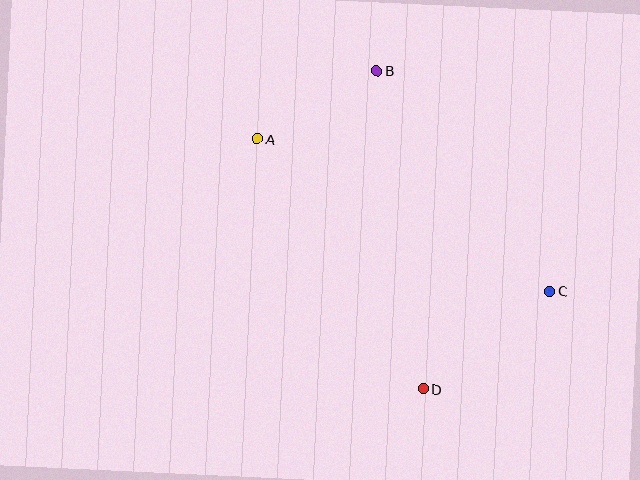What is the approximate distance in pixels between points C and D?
The distance between C and D is approximately 160 pixels.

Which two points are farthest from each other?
Points A and C are farthest from each other.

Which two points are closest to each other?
Points A and B are closest to each other.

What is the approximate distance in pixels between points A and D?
The distance between A and D is approximately 300 pixels.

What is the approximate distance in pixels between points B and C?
The distance between B and C is approximately 280 pixels.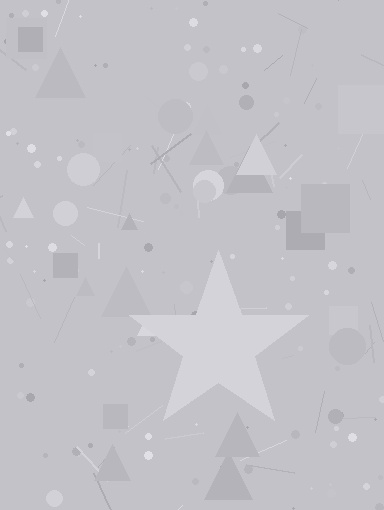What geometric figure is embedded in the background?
A star is embedded in the background.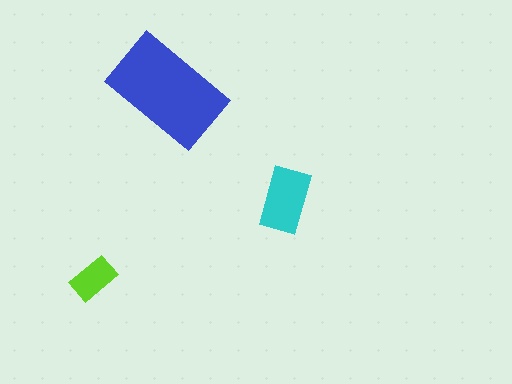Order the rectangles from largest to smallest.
the blue one, the cyan one, the lime one.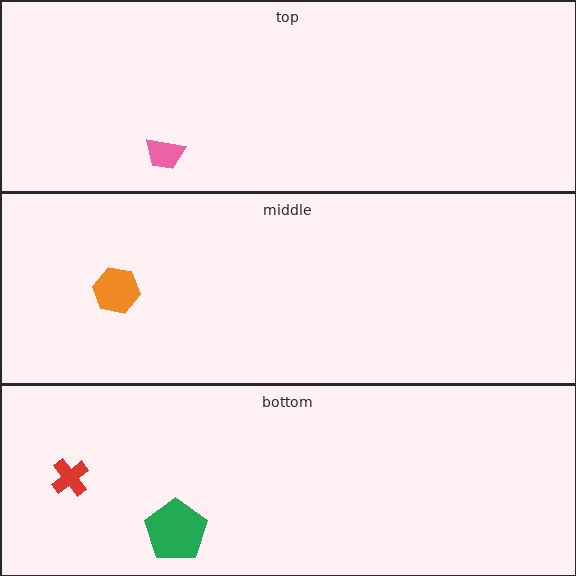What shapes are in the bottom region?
The green pentagon, the red cross.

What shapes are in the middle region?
The orange hexagon.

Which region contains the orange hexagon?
The middle region.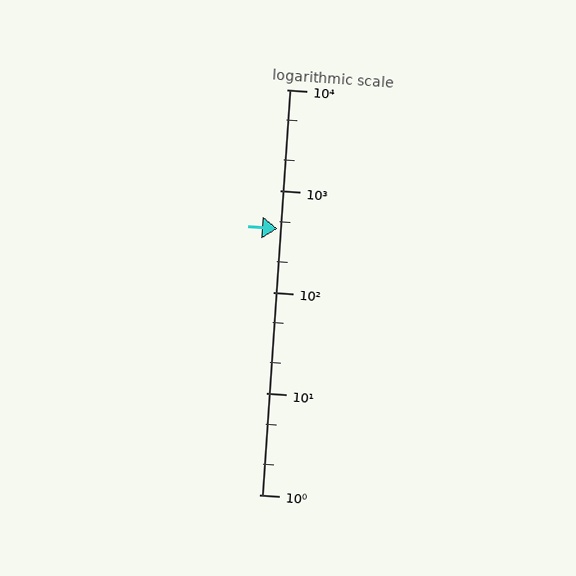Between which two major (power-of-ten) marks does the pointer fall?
The pointer is between 100 and 1000.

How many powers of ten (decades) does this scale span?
The scale spans 4 decades, from 1 to 10000.